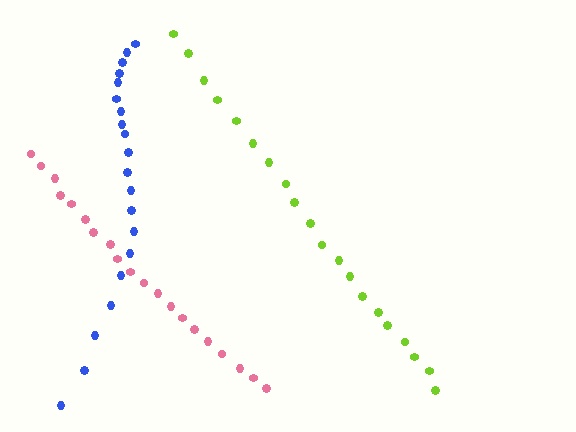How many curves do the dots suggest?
There are 3 distinct paths.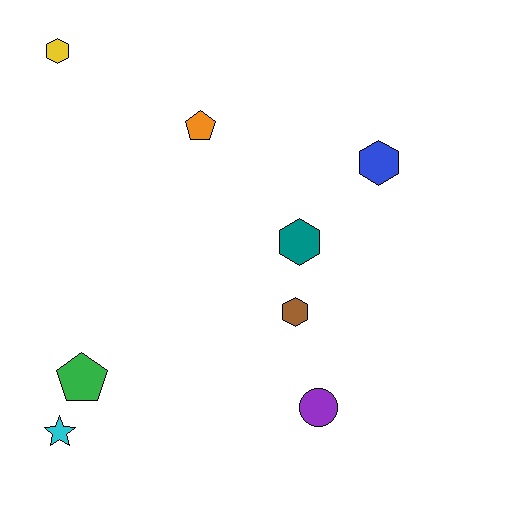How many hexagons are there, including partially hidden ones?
There are 4 hexagons.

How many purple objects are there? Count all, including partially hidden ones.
There is 1 purple object.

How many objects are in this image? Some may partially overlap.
There are 8 objects.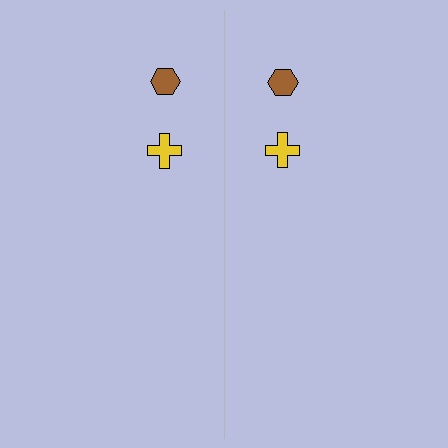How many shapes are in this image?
There are 4 shapes in this image.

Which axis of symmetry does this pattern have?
The pattern has a vertical axis of symmetry running through the center of the image.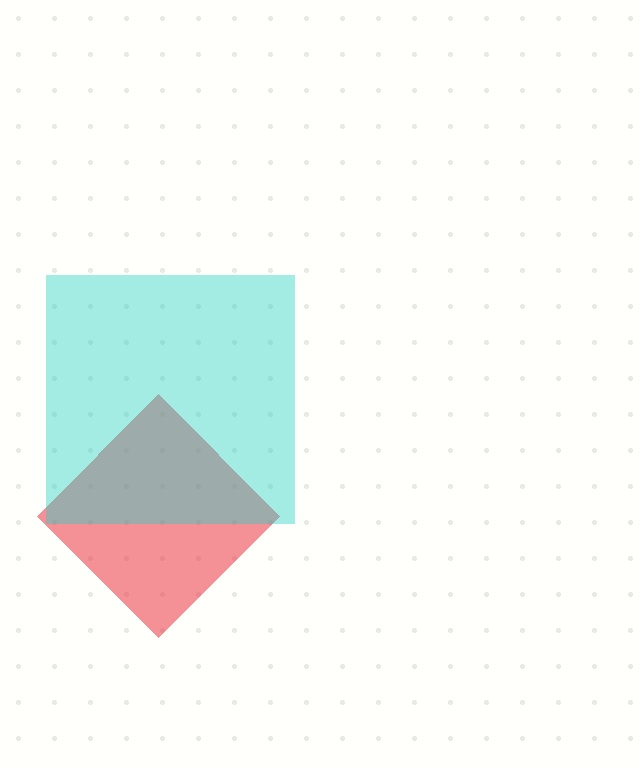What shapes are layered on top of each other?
The layered shapes are: a red diamond, a cyan square.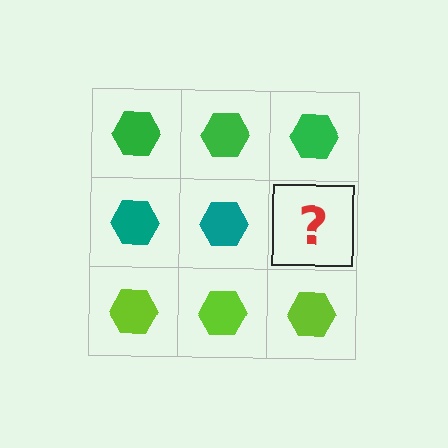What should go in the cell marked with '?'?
The missing cell should contain a teal hexagon.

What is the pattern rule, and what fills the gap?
The rule is that each row has a consistent color. The gap should be filled with a teal hexagon.